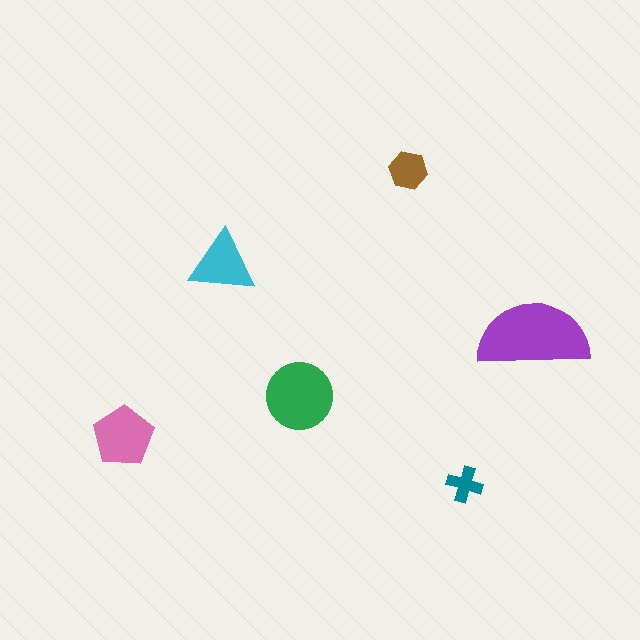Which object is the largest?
The purple semicircle.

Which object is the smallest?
The teal cross.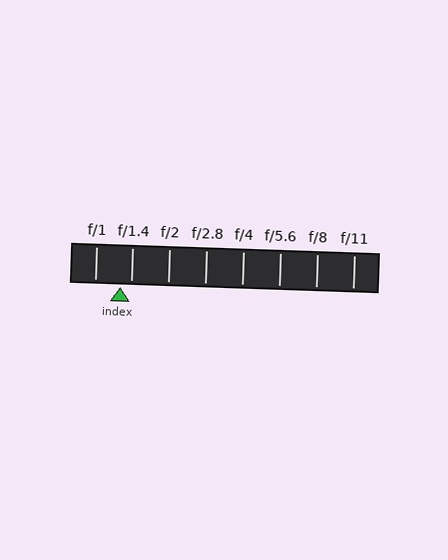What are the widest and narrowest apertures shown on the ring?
The widest aperture shown is f/1 and the narrowest is f/11.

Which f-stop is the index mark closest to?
The index mark is closest to f/1.4.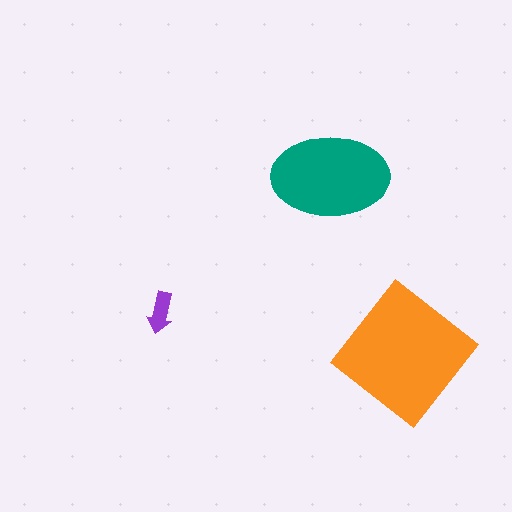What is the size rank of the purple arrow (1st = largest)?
3rd.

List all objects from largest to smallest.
The orange diamond, the teal ellipse, the purple arrow.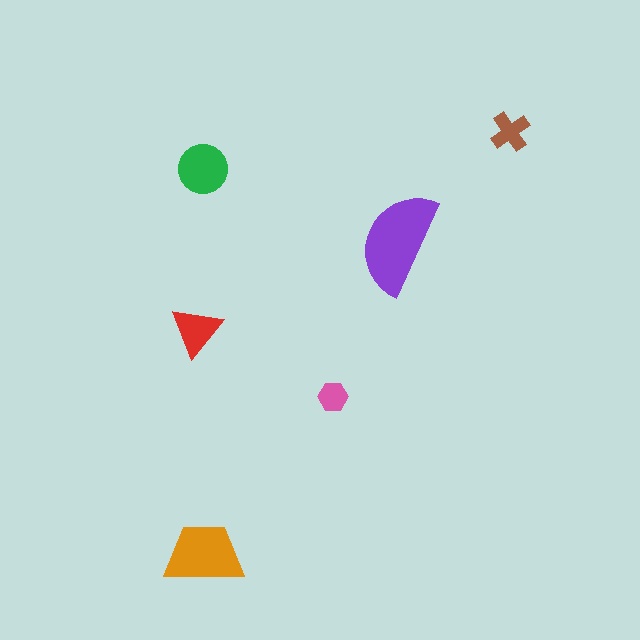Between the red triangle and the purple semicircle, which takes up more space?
The purple semicircle.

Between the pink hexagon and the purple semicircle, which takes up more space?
The purple semicircle.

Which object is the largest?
The purple semicircle.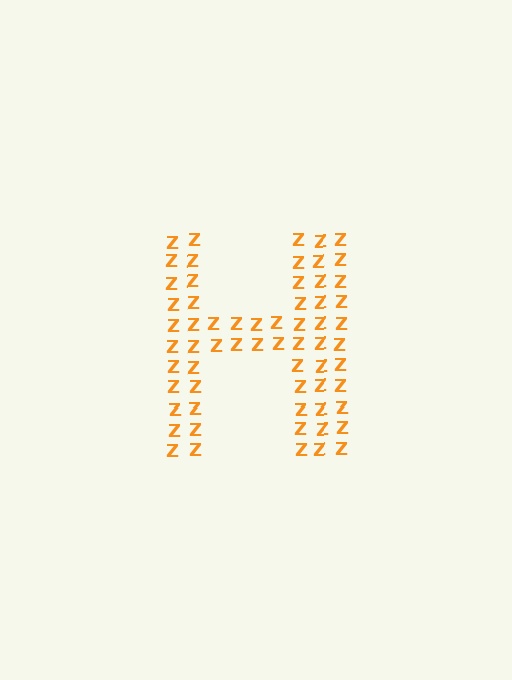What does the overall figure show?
The overall figure shows the letter H.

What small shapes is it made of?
It is made of small letter Z's.